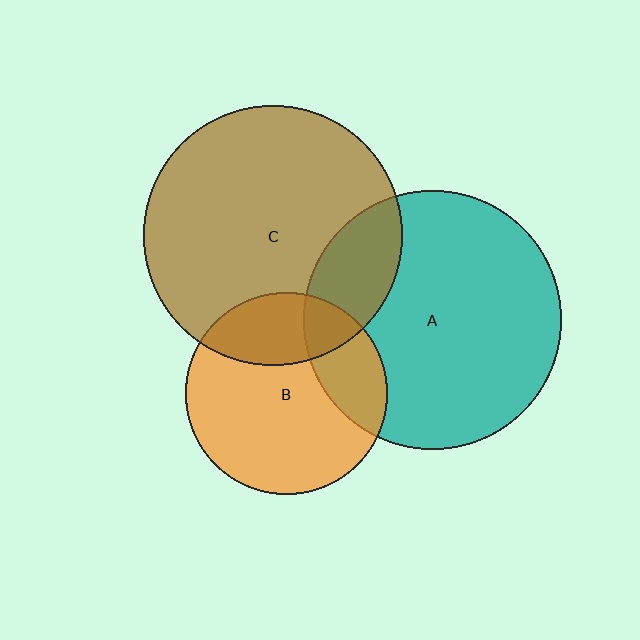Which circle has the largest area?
Circle C (brown).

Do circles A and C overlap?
Yes.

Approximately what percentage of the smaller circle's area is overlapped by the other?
Approximately 20%.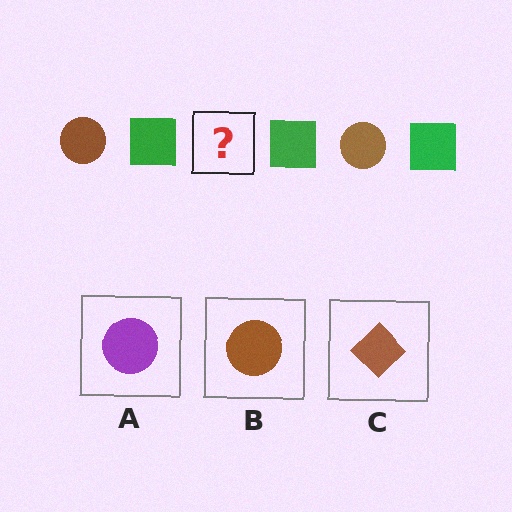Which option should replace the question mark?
Option B.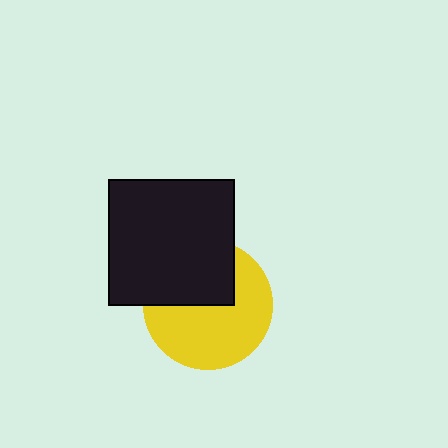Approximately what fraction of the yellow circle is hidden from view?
Roughly 38% of the yellow circle is hidden behind the black square.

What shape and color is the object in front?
The object in front is a black square.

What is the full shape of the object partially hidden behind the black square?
The partially hidden object is a yellow circle.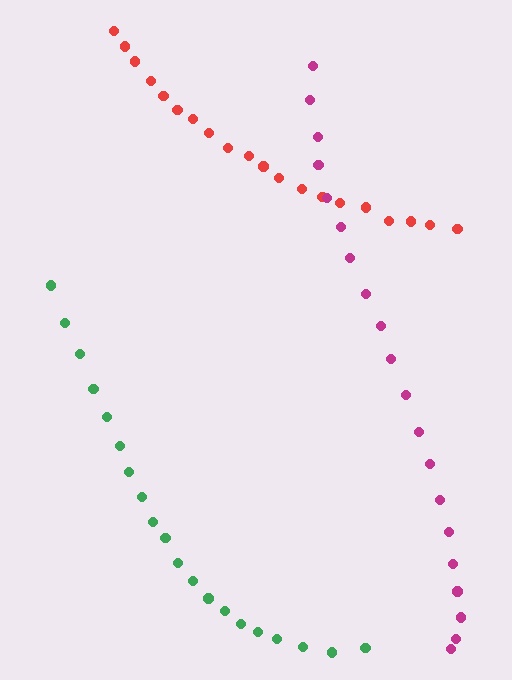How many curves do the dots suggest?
There are 3 distinct paths.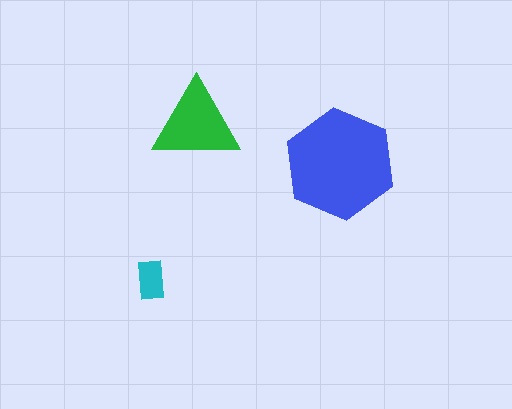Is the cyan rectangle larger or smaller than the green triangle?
Smaller.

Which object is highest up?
The green triangle is topmost.